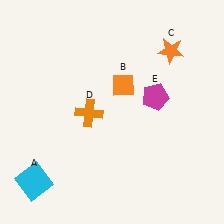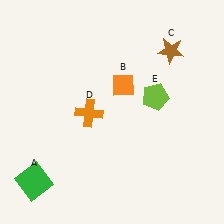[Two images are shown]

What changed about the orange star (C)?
In Image 1, C is orange. In Image 2, it changed to brown.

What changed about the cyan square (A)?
In Image 1, A is cyan. In Image 2, it changed to green.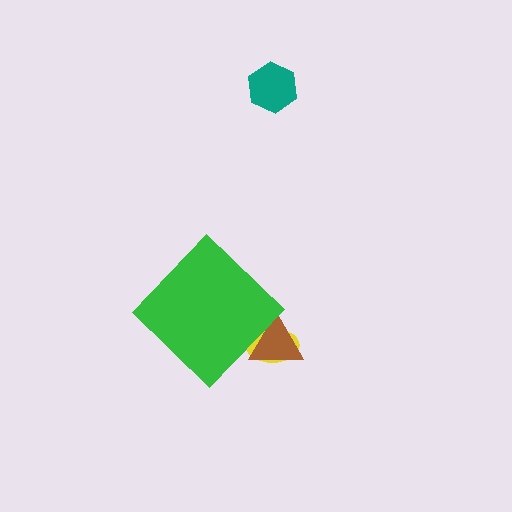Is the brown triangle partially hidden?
Yes, the brown triangle is partially hidden behind the green diamond.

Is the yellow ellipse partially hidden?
Yes, the yellow ellipse is partially hidden behind the green diamond.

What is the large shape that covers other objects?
A green diamond.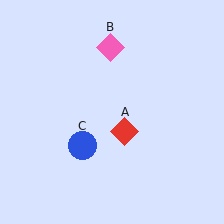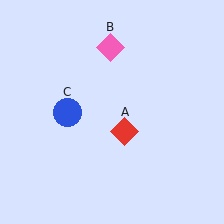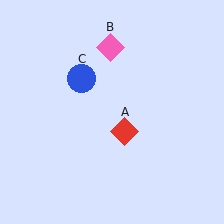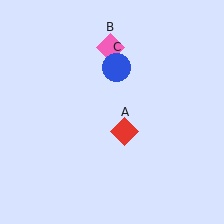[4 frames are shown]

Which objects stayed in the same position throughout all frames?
Red diamond (object A) and pink diamond (object B) remained stationary.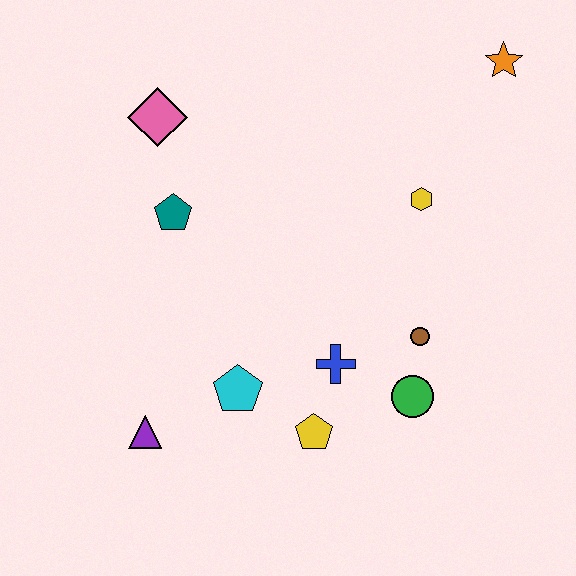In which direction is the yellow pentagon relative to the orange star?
The yellow pentagon is below the orange star.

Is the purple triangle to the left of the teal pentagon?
Yes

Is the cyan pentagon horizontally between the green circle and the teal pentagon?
Yes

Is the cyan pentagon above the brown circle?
No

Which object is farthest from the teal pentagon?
The orange star is farthest from the teal pentagon.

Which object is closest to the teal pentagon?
The pink diamond is closest to the teal pentagon.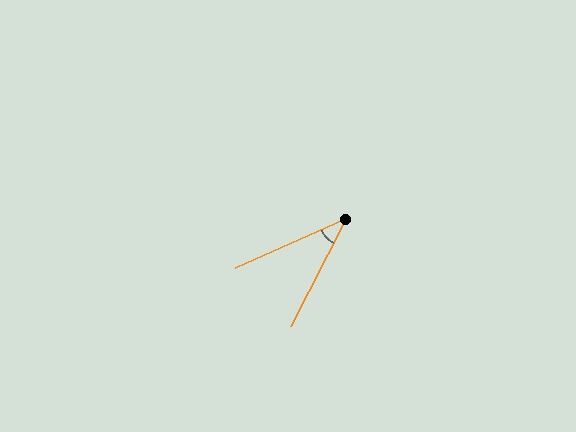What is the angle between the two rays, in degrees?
Approximately 39 degrees.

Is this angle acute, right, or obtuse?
It is acute.